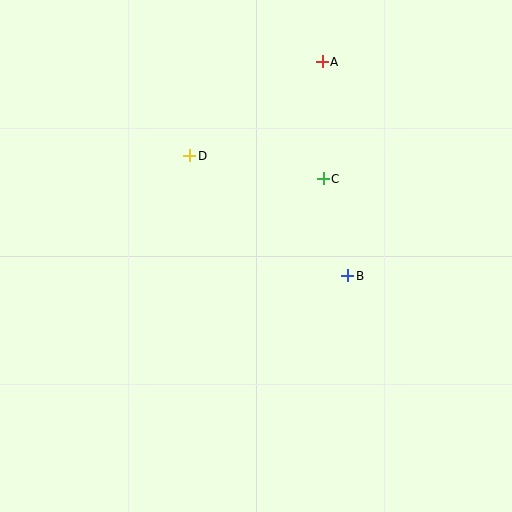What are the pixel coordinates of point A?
Point A is at (322, 62).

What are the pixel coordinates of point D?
Point D is at (190, 156).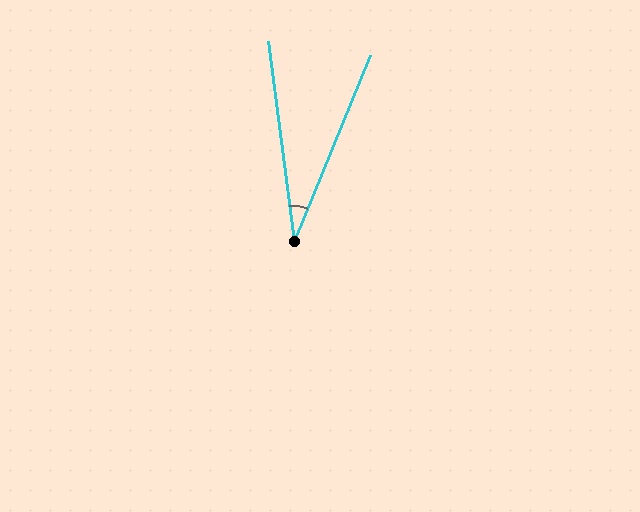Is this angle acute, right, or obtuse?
It is acute.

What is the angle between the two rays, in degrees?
Approximately 30 degrees.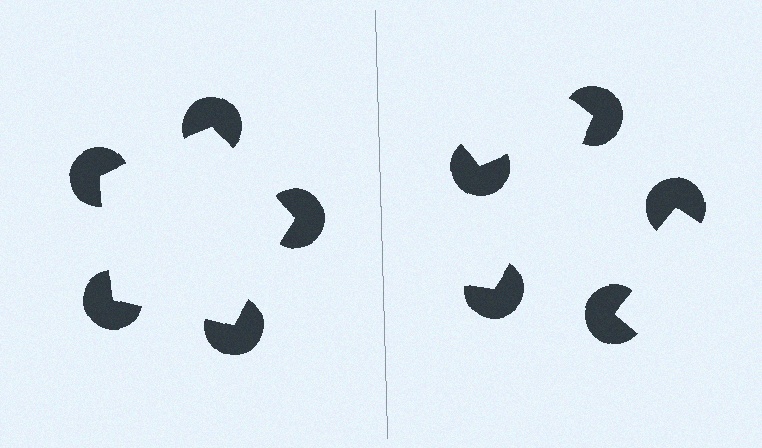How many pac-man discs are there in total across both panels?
10 — 5 on each side.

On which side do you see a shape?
An illusory pentagon appears on the left side. On the right side the wedge cuts are rotated, so no coherent shape forms.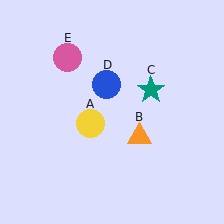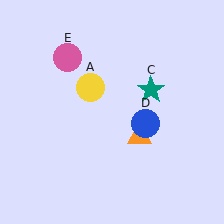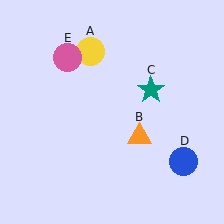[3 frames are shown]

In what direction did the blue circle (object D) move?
The blue circle (object D) moved down and to the right.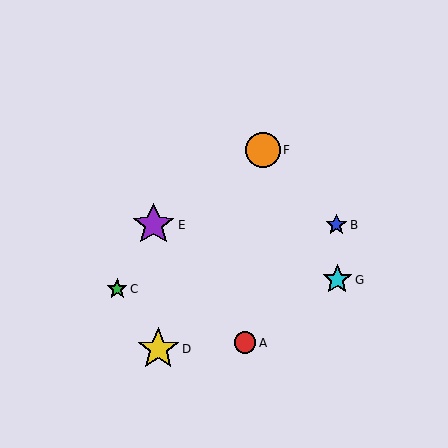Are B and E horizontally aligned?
Yes, both are at y≈225.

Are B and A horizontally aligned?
No, B is at y≈225 and A is at y≈343.